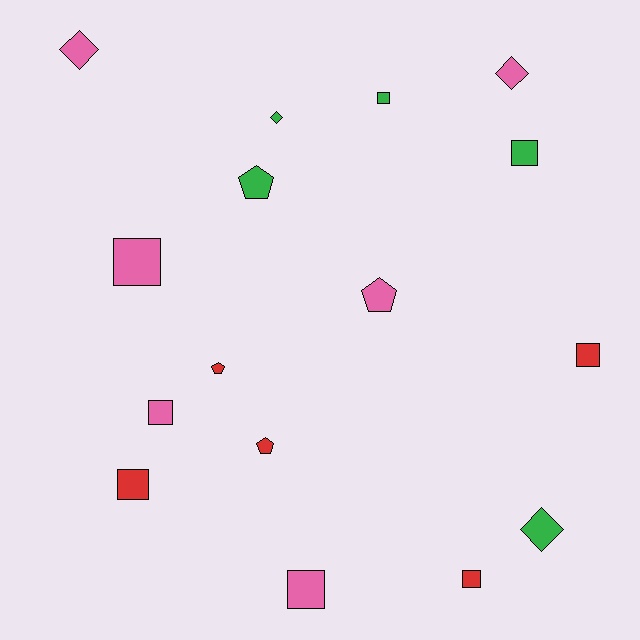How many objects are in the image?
There are 16 objects.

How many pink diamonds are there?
There are 2 pink diamonds.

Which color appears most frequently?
Pink, with 6 objects.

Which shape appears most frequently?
Square, with 8 objects.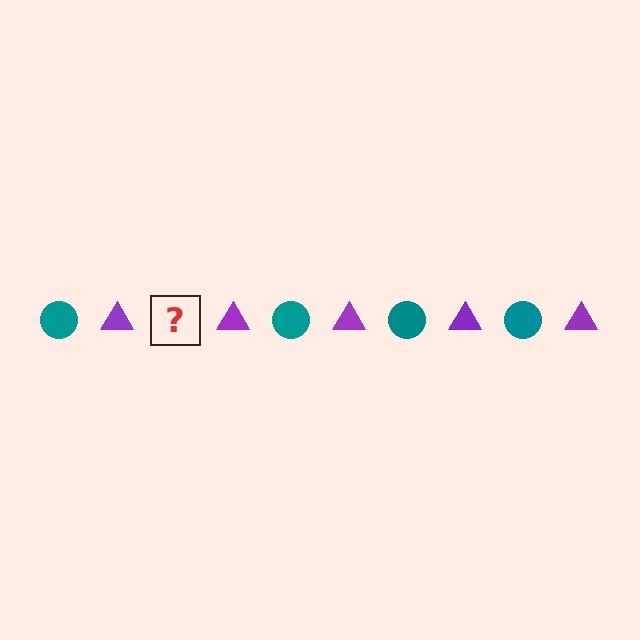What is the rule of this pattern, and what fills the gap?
The rule is that the pattern alternates between teal circle and purple triangle. The gap should be filled with a teal circle.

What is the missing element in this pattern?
The missing element is a teal circle.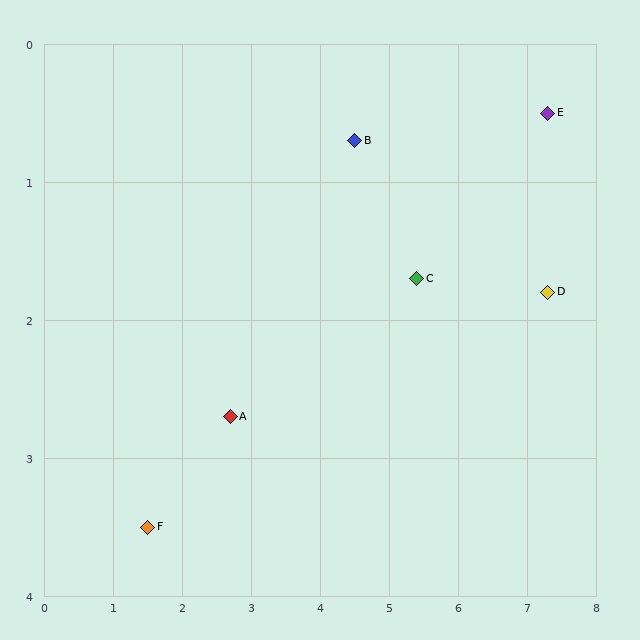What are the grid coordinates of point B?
Point B is at approximately (4.5, 0.7).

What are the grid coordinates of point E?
Point E is at approximately (7.3, 0.5).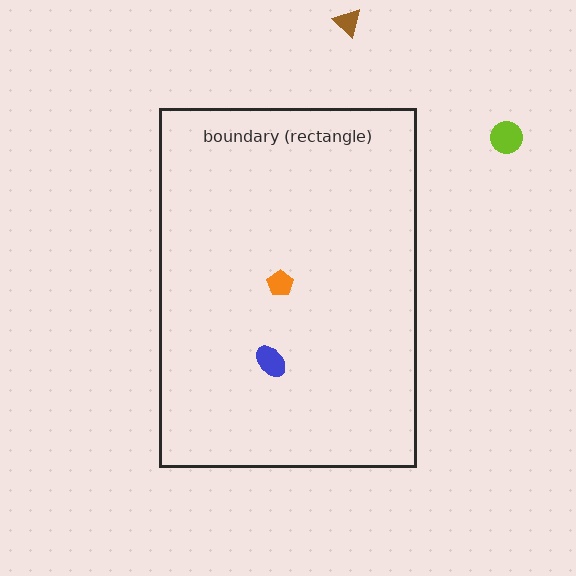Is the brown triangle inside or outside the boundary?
Outside.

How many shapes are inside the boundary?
2 inside, 2 outside.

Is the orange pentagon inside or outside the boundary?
Inside.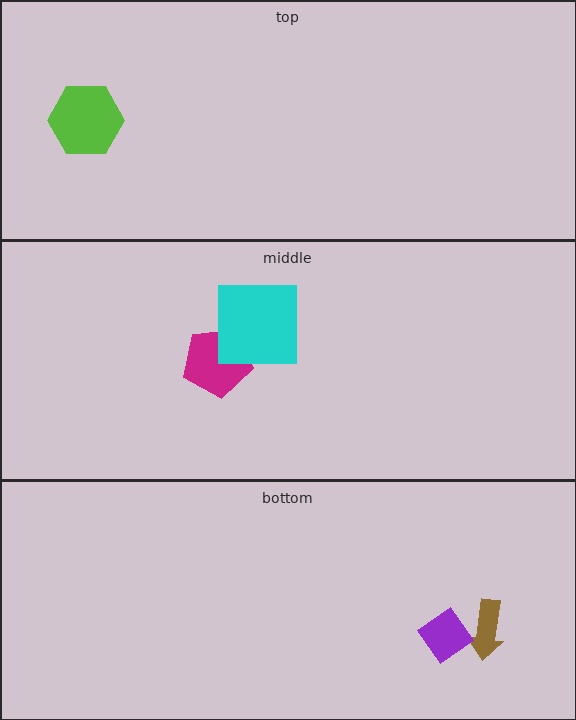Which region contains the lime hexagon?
The top region.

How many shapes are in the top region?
1.